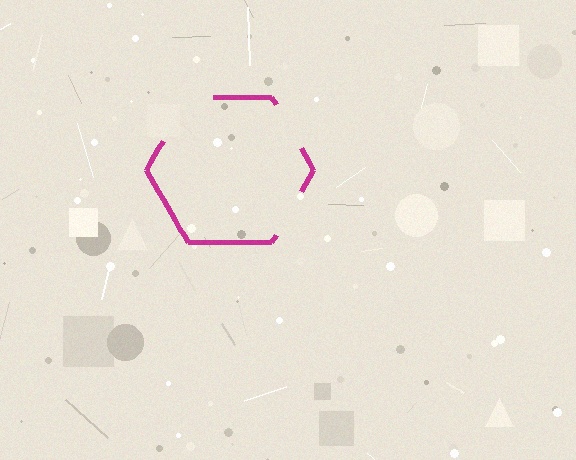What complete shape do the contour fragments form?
The contour fragments form a hexagon.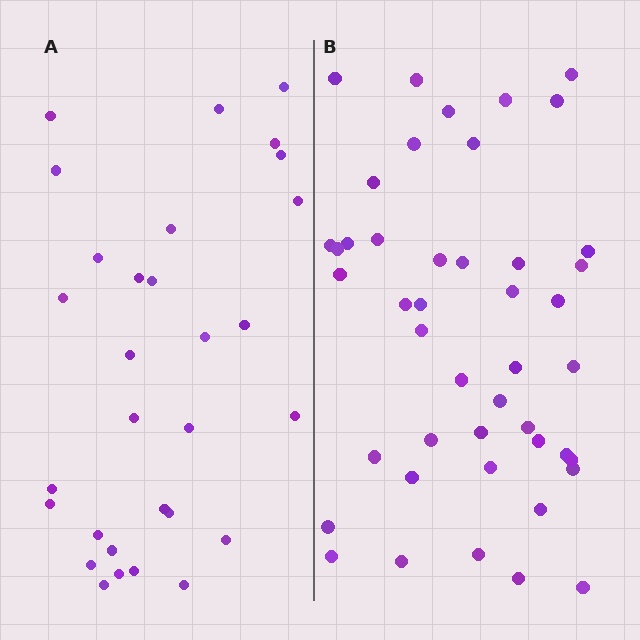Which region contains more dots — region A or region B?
Region B (the right region) has more dots.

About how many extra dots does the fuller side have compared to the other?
Region B has approximately 15 more dots than region A.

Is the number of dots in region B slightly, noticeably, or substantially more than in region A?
Region B has substantially more. The ratio is roughly 1.5 to 1.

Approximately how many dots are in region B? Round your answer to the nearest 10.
About 40 dots. (The exact count is 45, which rounds to 40.)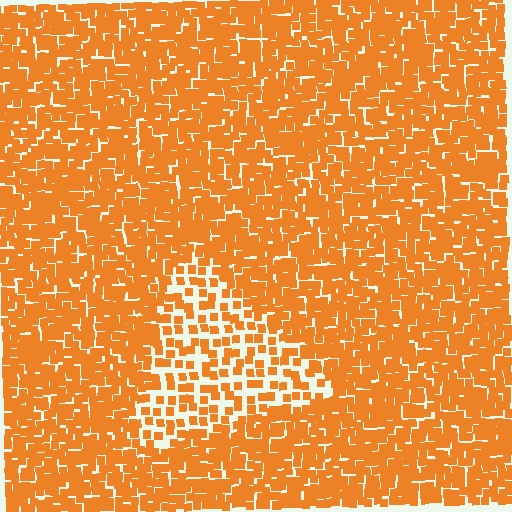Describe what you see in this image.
The image contains small orange elements arranged at two different densities. A triangle-shaped region is visible where the elements are less densely packed than the surrounding area.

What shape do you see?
I see a triangle.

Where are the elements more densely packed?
The elements are more densely packed outside the triangle boundary.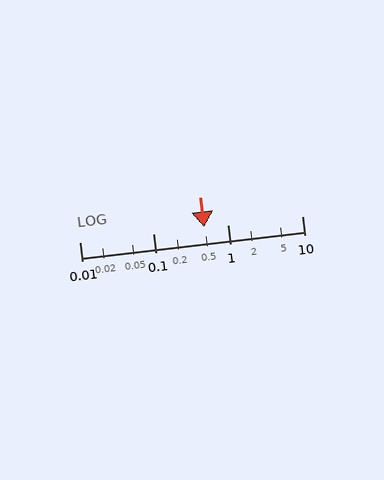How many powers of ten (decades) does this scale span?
The scale spans 3 decades, from 0.01 to 10.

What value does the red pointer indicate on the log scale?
The pointer indicates approximately 0.48.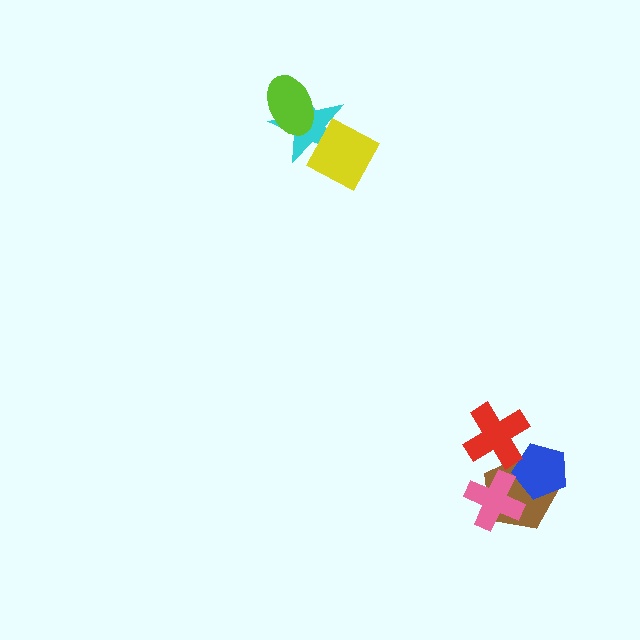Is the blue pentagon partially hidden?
No, no other shape covers it.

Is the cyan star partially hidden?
Yes, it is partially covered by another shape.